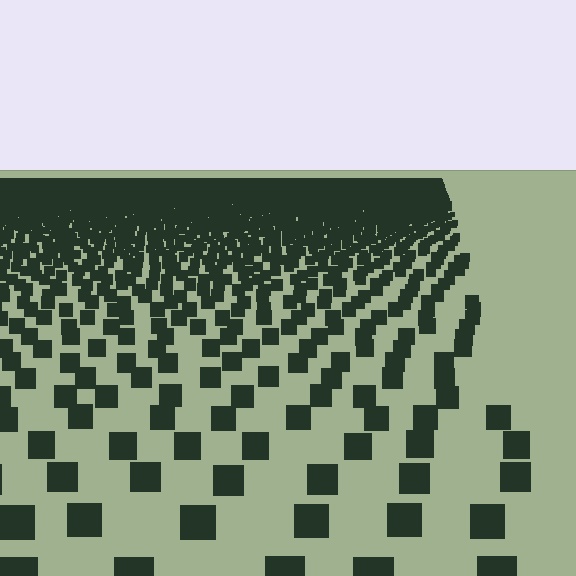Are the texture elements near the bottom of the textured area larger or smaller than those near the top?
Larger. Near the bottom, elements are closer to the viewer and appear at a bigger on-screen size.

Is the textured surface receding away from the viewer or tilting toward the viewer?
The surface is receding away from the viewer. Texture elements get smaller and denser toward the top.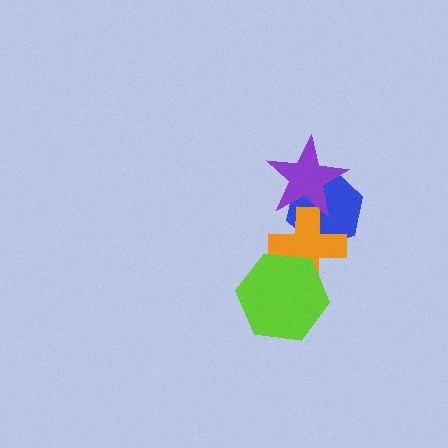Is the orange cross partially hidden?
Yes, it is partially covered by another shape.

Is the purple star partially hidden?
No, no other shape covers it.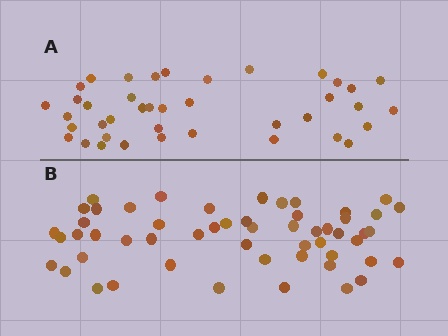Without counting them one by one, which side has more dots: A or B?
Region B (the bottom region) has more dots.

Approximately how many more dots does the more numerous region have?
Region B has approximately 15 more dots than region A.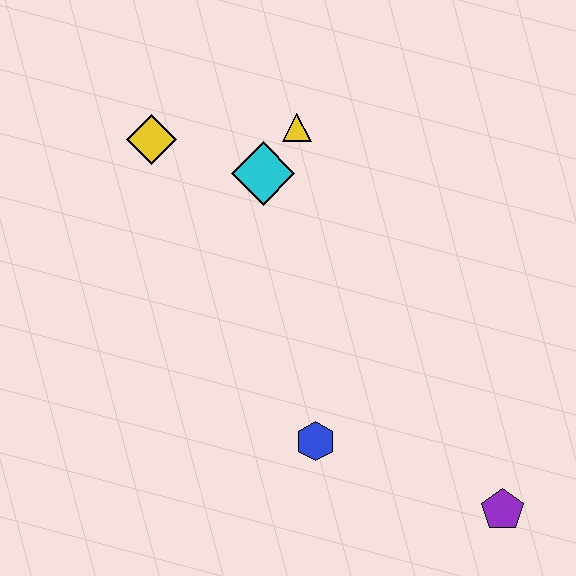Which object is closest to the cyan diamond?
The yellow triangle is closest to the cyan diamond.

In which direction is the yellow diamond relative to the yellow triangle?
The yellow diamond is to the left of the yellow triangle.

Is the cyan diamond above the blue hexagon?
Yes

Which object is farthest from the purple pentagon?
The yellow diamond is farthest from the purple pentagon.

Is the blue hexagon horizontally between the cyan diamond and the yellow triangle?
No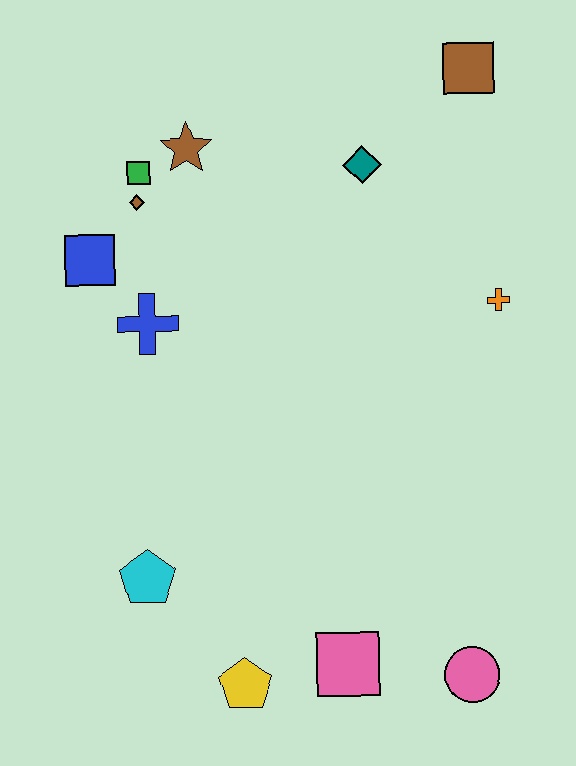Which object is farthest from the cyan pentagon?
The brown square is farthest from the cyan pentagon.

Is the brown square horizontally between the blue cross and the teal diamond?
No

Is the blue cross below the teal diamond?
Yes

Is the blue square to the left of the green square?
Yes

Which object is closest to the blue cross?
The blue square is closest to the blue cross.